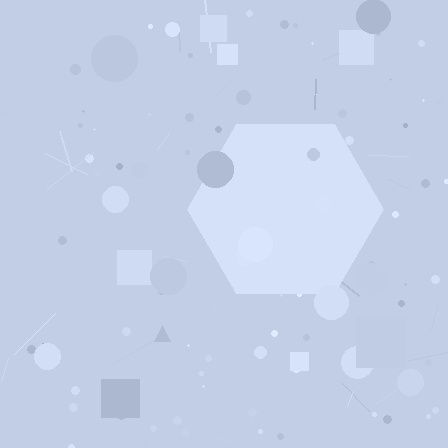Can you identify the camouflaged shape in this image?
The camouflaged shape is a hexagon.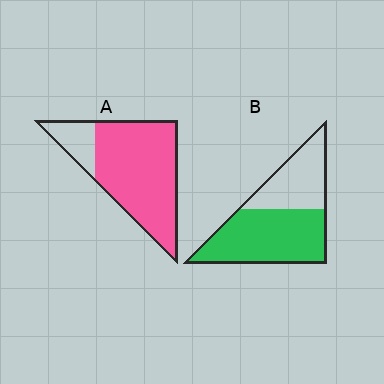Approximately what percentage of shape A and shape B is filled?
A is approximately 80% and B is approximately 60%.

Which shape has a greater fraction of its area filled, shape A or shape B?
Shape A.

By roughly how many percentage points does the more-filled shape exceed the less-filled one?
By roughly 20 percentage points (A over B).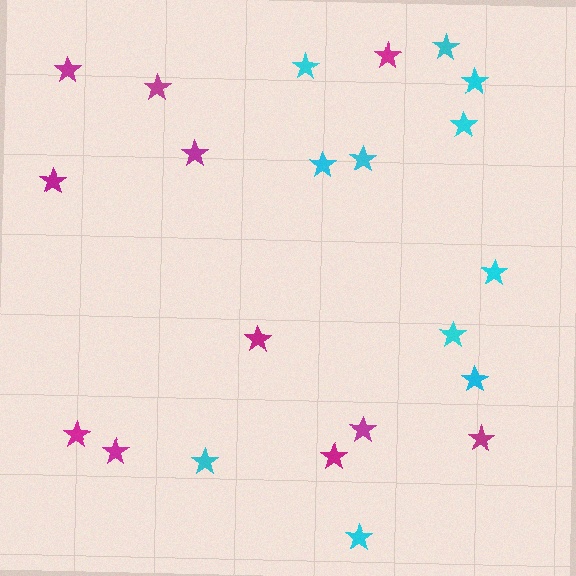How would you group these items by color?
There are 2 groups: one group of cyan stars (11) and one group of magenta stars (11).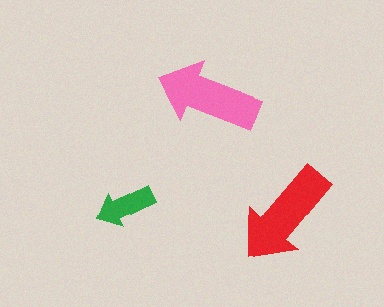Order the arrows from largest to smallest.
the red one, the pink one, the green one.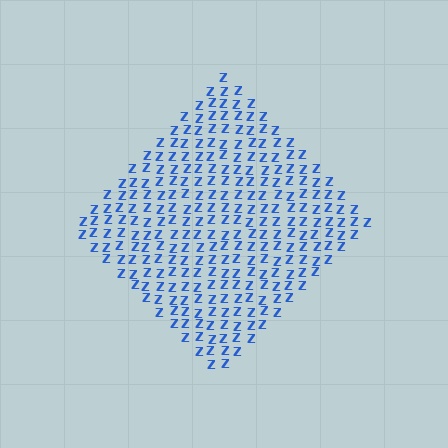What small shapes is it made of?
It is made of small letter Z's.